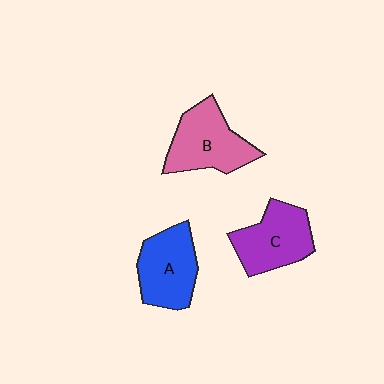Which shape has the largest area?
Shape B (pink).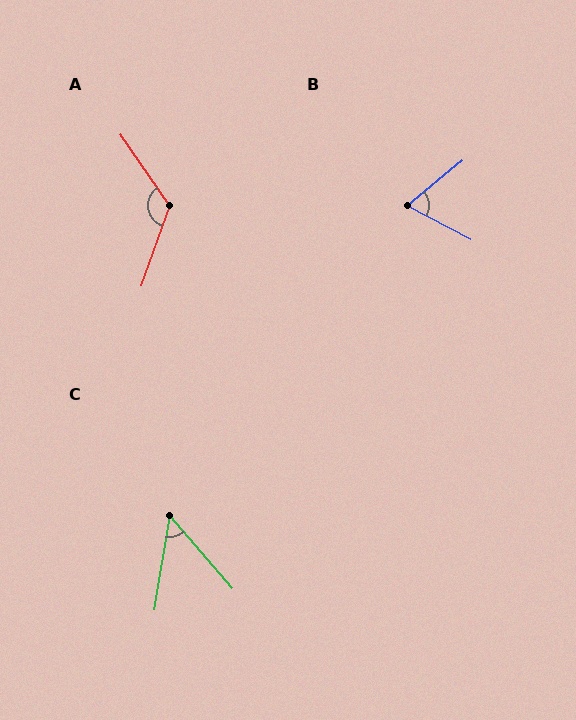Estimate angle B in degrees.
Approximately 67 degrees.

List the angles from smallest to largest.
C (50°), B (67°), A (126°).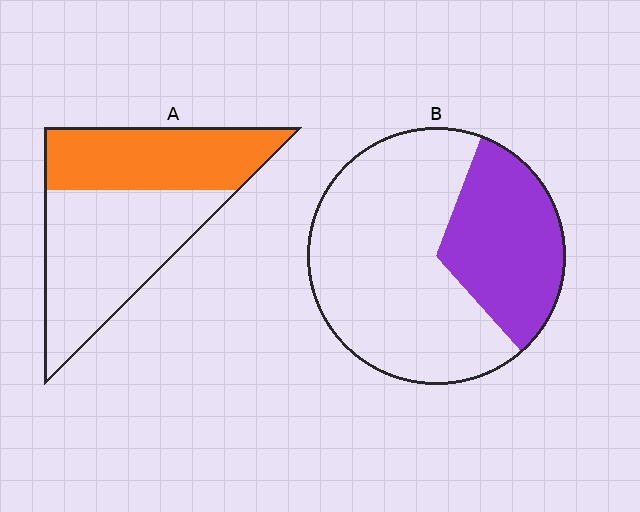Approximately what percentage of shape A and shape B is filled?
A is approximately 45% and B is approximately 35%.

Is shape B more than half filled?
No.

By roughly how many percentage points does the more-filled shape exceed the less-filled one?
By roughly 10 percentage points (A over B).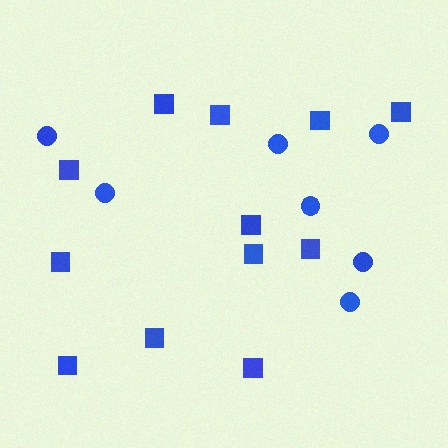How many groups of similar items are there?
There are 2 groups: one group of squares (12) and one group of circles (7).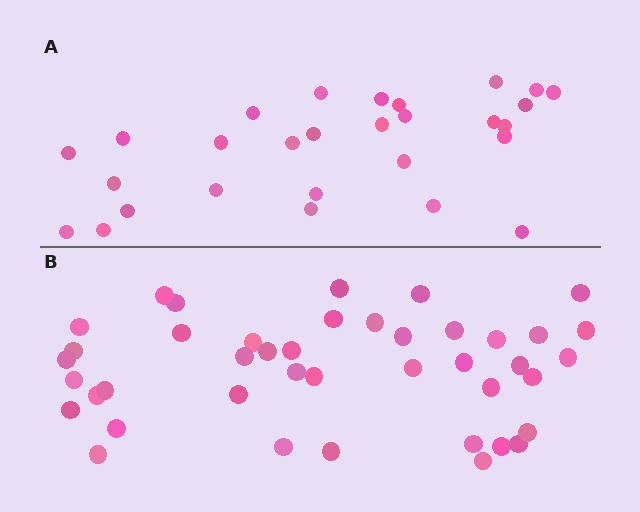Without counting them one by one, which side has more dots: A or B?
Region B (the bottom region) has more dots.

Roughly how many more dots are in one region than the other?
Region B has approximately 15 more dots than region A.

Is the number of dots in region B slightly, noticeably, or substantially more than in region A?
Region B has substantially more. The ratio is roughly 1.5 to 1.